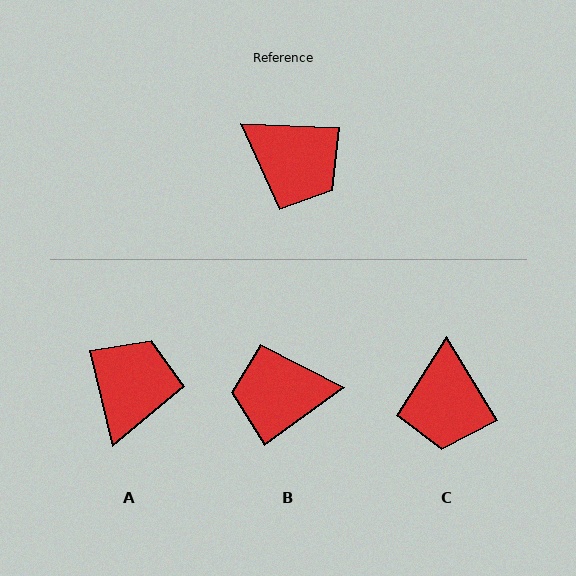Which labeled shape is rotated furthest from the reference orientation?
B, about 141 degrees away.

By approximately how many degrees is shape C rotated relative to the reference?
Approximately 56 degrees clockwise.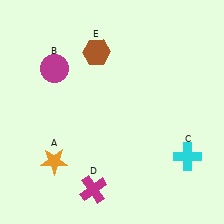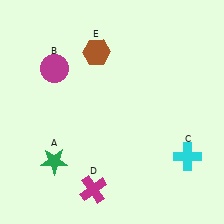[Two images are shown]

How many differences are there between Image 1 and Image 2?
There is 1 difference between the two images.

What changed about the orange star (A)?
In Image 1, A is orange. In Image 2, it changed to green.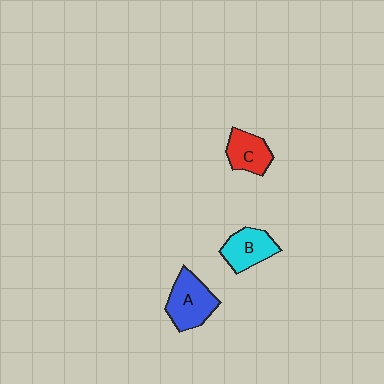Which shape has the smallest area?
Shape C (red).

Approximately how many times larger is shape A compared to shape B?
Approximately 1.2 times.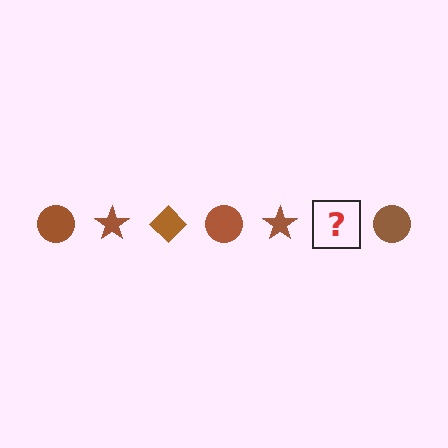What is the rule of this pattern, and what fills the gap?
The rule is that the pattern cycles through circle, star, diamond shapes in brown. The gap should be filled with a brown diamond.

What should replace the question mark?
The question mark should be replaced with a brown diamond.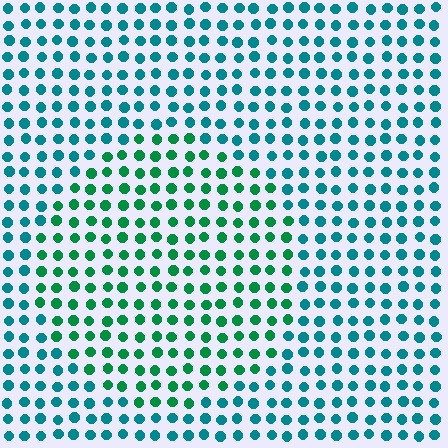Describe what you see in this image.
The image is filled with small teal elements in a uniform arrangement. A circle-shaped region is visible where the elements are tinted to a slightly different hue, forming a subtle color boundary.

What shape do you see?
I see a circle.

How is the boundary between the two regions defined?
The boundary is defined purely by a slight shift in hue (about 36 degrees). Spacing, size, and orientation are identical on both sides.